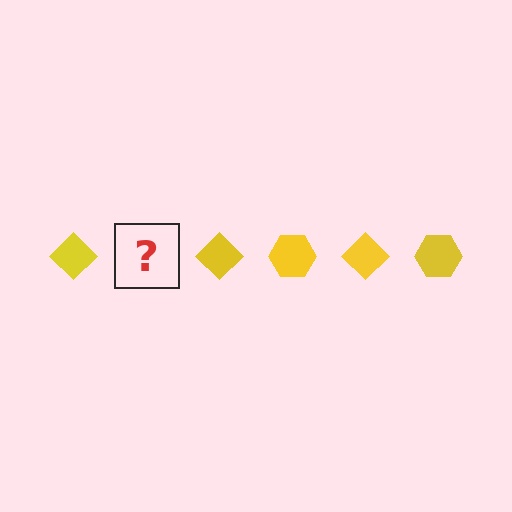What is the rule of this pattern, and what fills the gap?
The rule is that the pattern cycles through diamond, hexagon shapes in yellow. The gap should be filled with a yellow hexagon.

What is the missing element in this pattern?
The missing element is a yellow hexagon.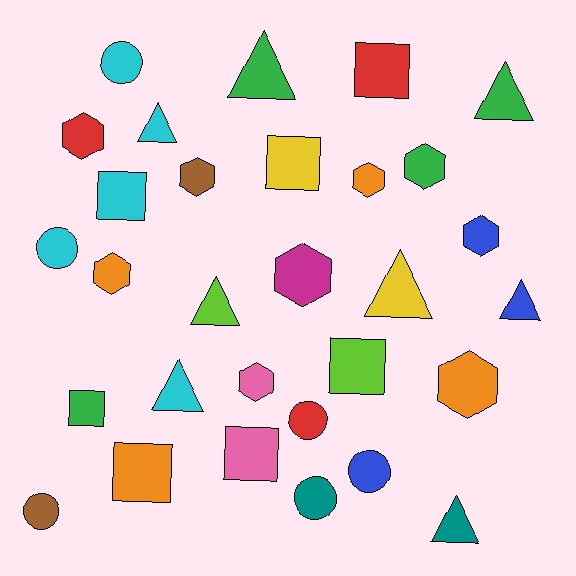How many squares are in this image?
There are 7 squares.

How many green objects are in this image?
There are 4 green objects.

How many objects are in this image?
There are 30 objects.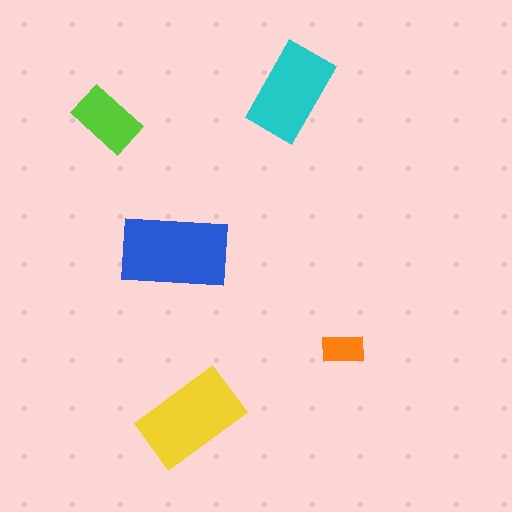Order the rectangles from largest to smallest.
the blue one, the yellow one, the cyan one, the lime one, the orange one.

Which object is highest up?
The cyan rectangle is topmost.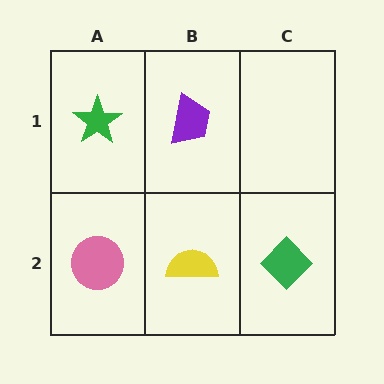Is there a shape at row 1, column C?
No, that cell is empty.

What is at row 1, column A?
A green star.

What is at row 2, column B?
A yellow semicircle.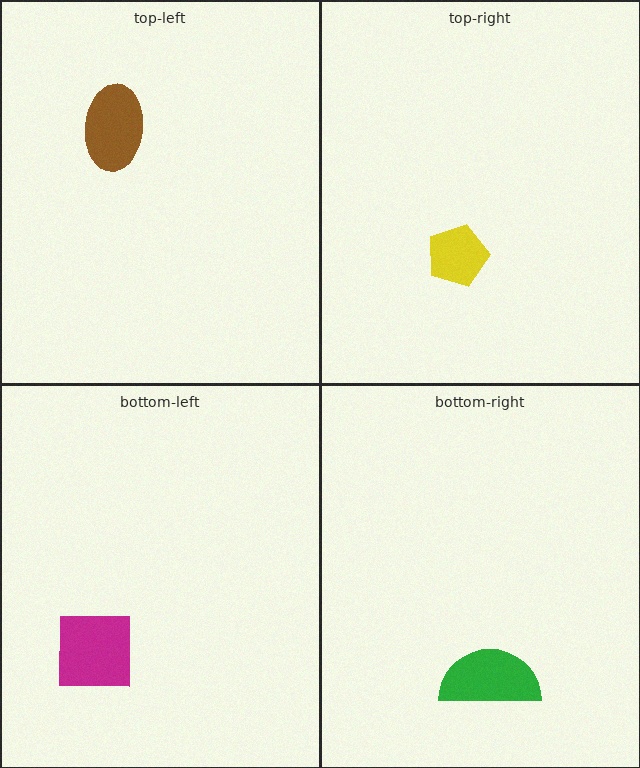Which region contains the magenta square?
The bottom-left region.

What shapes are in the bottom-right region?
The green semicircle.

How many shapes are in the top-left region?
1.